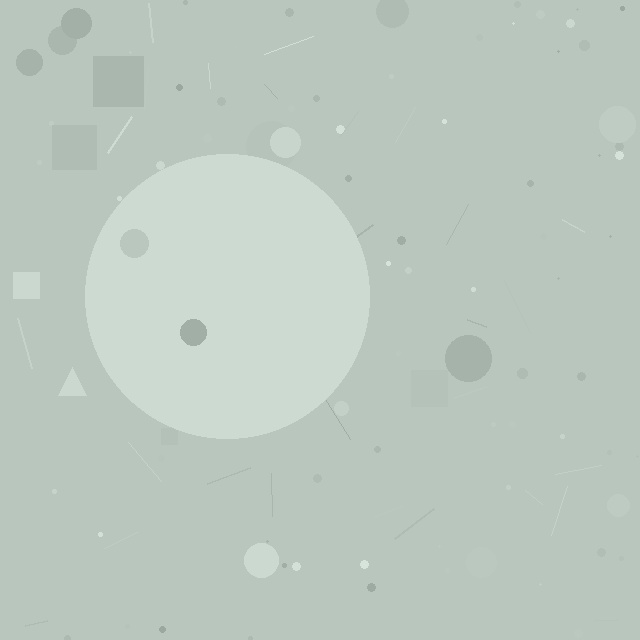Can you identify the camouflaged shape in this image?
The camouflaged shape is a circle.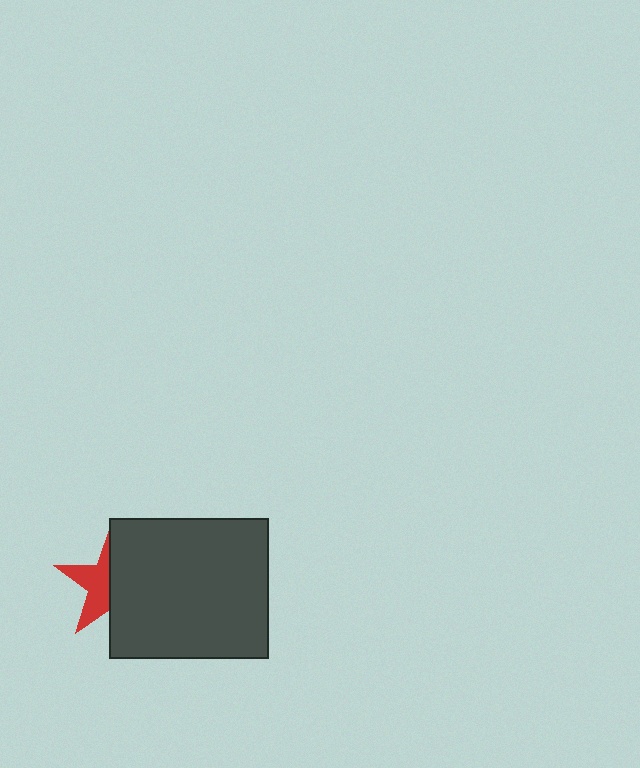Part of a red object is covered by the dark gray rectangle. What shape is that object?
It is a star.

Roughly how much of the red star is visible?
About half of it is visible (roughly 46%).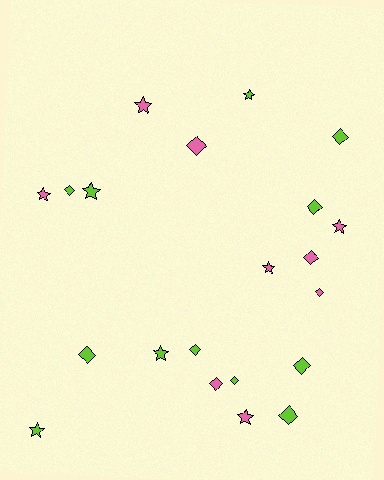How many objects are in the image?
There are 21 objects.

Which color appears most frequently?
Lime, with 12 objects.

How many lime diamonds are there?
There are 8 lime diamonds.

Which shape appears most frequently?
Diamond, with 12 objects.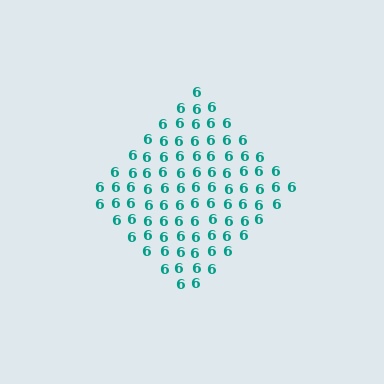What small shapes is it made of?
It is made of small digit 6's.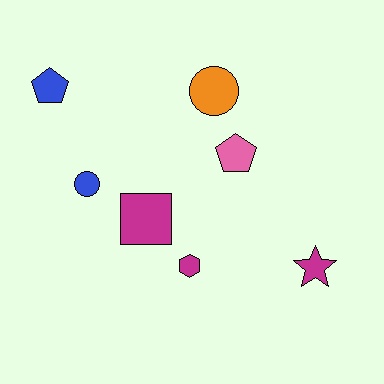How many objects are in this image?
There are 7 objects.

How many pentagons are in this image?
There are 2 pentagons.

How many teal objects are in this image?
There are no teal objects.